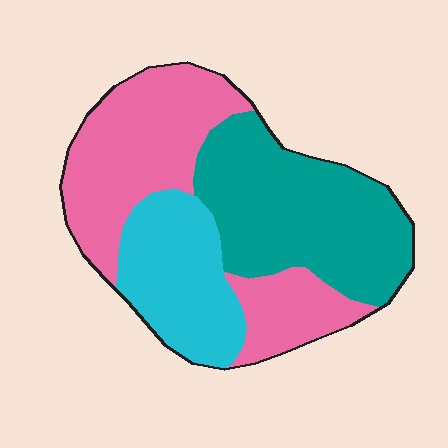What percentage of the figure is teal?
Teal takes up between a quarter and a half of the figure.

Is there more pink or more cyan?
Pink.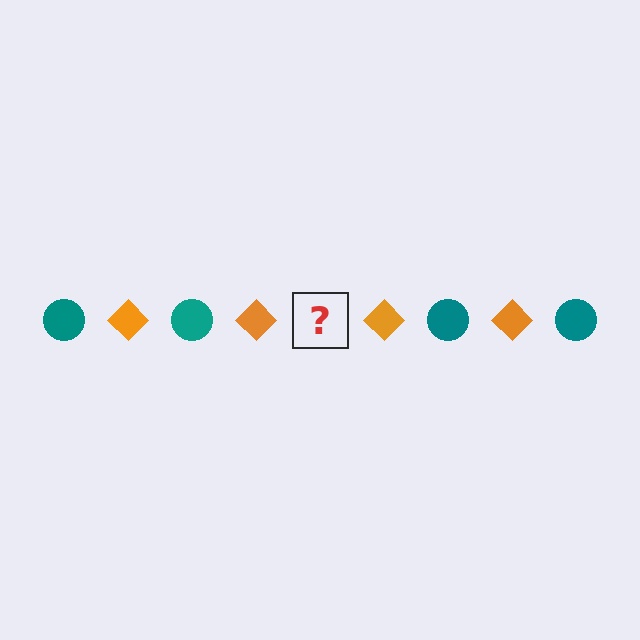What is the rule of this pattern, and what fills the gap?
The rule is that the pattern alternates between teal circle and orange diamond. The gap should be filled with a teal circle.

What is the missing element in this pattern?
The missing element is a teal circle.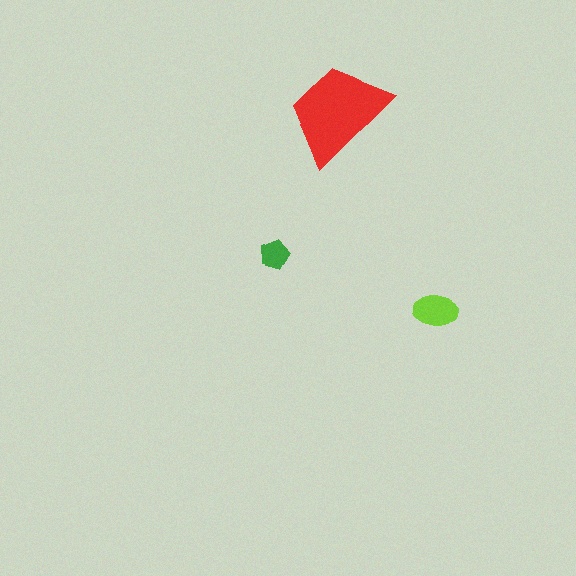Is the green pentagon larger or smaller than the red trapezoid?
Smaller.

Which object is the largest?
The red trapezoid.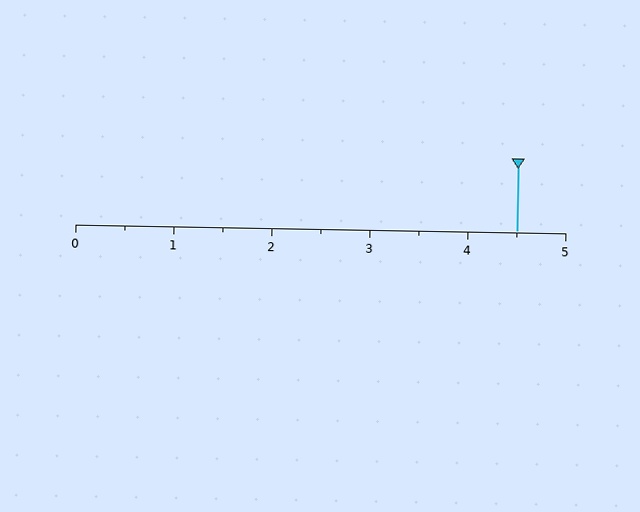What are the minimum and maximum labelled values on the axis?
The axis runs from 0 to 5.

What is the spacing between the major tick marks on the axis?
The major ticks are spaced 1 apart.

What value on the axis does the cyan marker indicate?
The marker indicates approximately 4.5.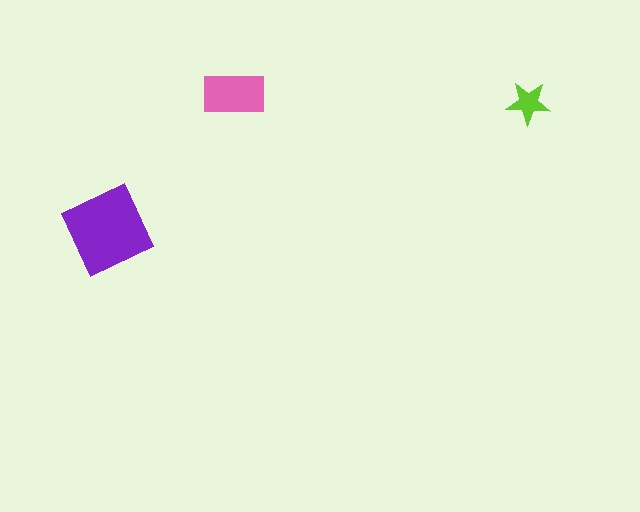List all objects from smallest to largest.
The lime star, the pink rectangle, the purple diamond.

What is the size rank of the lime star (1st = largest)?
3rd.